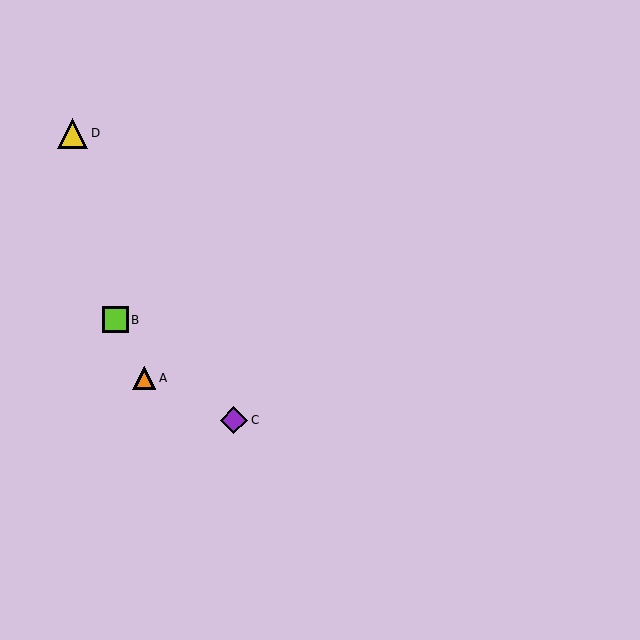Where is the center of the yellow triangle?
The center of the yellow triangle is at (73, 133).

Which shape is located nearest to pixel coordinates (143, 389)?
The orange triangle (labeled A) at (144, 378) is nearest to that location.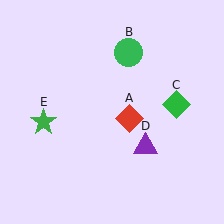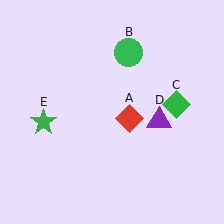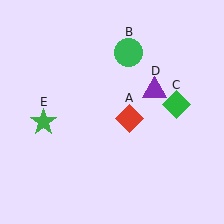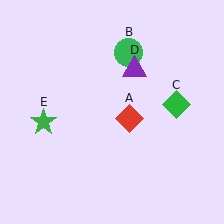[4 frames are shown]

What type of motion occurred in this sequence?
The purple triangle (object D) rotated counterclockwise around the center of the scene.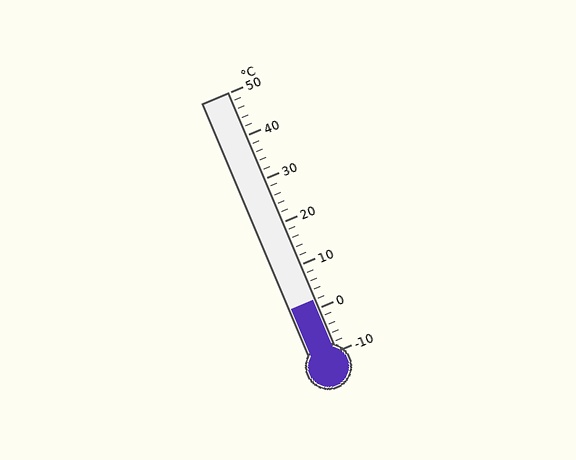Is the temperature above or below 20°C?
The temperature is below 20°C.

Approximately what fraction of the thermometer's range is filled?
The thermometer is filled to approximately 20% of its range.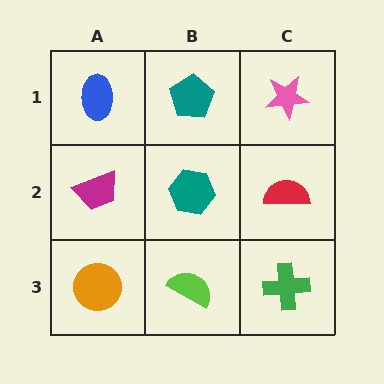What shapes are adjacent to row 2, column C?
A pink star (row 1, column C), a green cross (row 3, column C), a teal hexagon (row 2, column B).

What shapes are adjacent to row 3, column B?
A teal hexagon (row 2, column B), an orange circle (row 3, column A), a green cross (row 3, column C).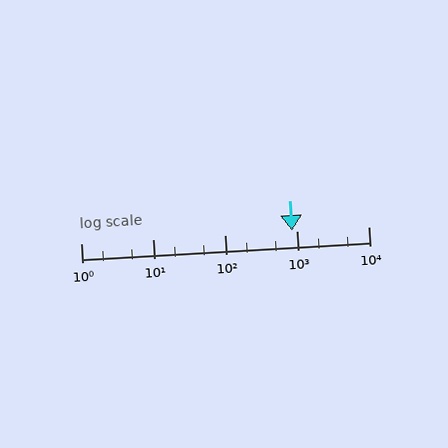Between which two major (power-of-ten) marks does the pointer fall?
The pointer is between 100 and 1000.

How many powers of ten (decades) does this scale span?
The scale spans 4 decades, from 1 to 10000.